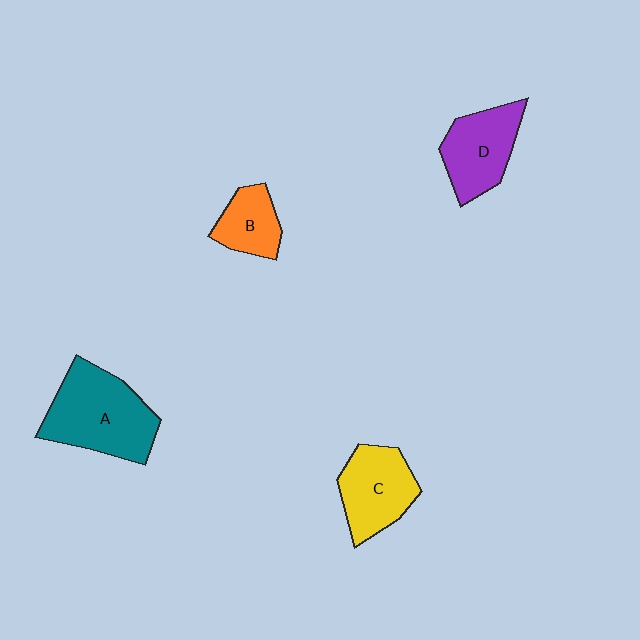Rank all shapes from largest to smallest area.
From largest to smallest: A (teal), C (yellow), D (purple), B (orange).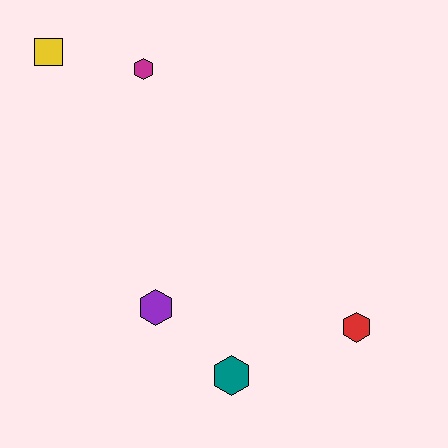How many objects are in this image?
There are 5 objects.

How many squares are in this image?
There is 1 square.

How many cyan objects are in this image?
There are no cyan objects.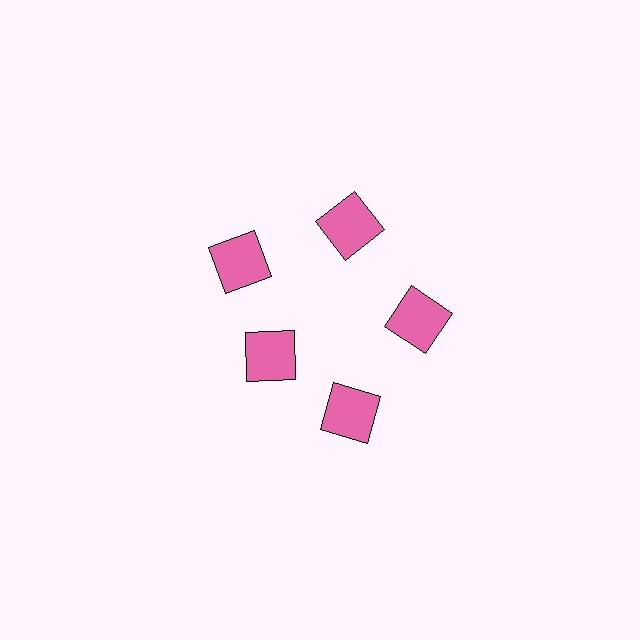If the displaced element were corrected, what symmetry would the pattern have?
It would have 5-fold rotational symmetry — the pattern would map onto itself every 72 degrees.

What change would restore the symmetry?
The symmetry would be restored by moving it outward, back onto the ring so that all 5 squares sit at equal angles and equal distance from the center.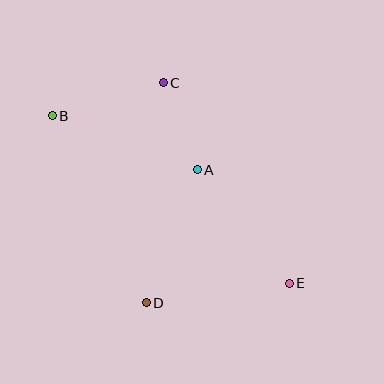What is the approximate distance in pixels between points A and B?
The distance between A and B is approximately 155 pixels.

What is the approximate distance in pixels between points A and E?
The distance between A and E is approximately 146 pixels.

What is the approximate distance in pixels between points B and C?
The distance between B and C is approximately 116 pixels.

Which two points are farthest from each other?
Points B and E are farthest from each other.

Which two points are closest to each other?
Points A and C are closest to each other.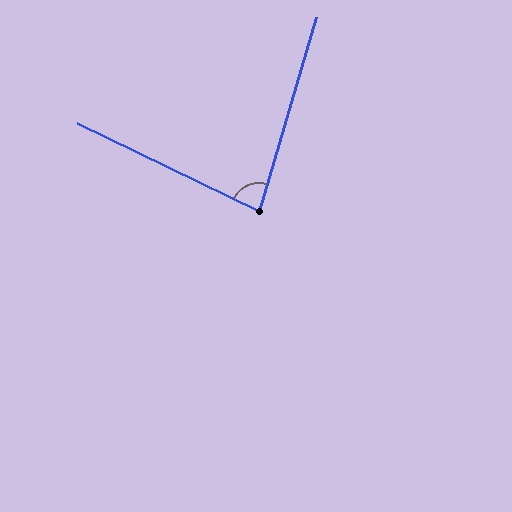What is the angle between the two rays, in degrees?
Approximately 81 degrees.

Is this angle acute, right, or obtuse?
It is acute.